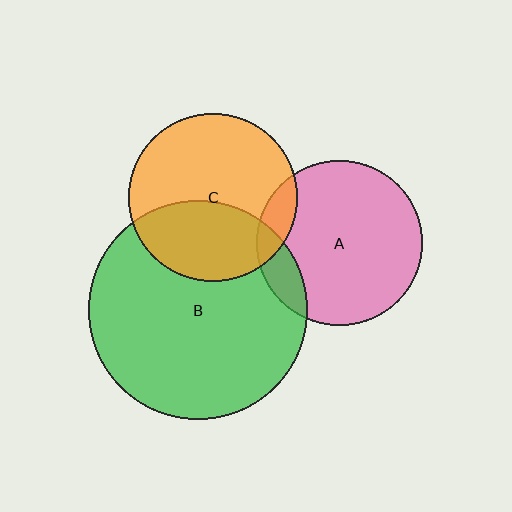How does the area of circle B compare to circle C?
Approximately 1.7 times.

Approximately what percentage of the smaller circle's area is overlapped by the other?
Approximately 10%.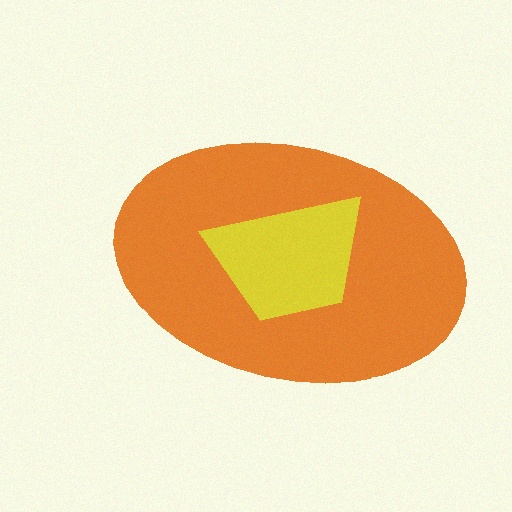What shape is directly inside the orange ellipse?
The yellow trapezoid.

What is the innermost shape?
The yellow trapezoid.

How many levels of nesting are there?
2.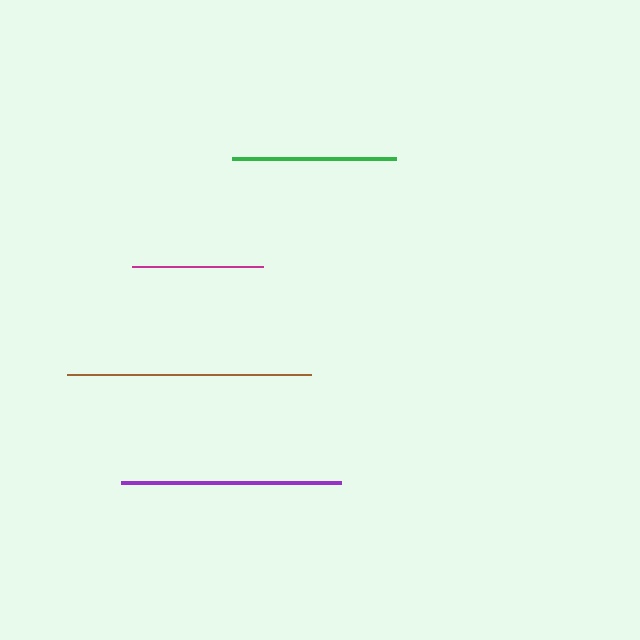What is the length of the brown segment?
The brown segment is approximately 243 pixels long.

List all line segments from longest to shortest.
From longest to shortest: brown, purple, green, magenta.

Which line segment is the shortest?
The magenta line is the shortest at approximately 131 pixels.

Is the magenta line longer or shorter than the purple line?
The purple line is longer than the magenta line.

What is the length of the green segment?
The green segment is approximately 164 pixels long.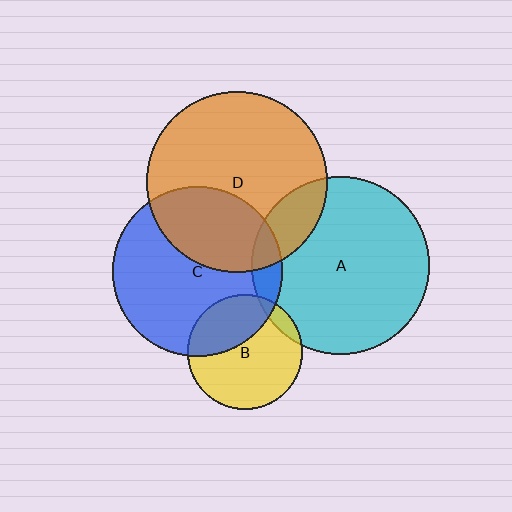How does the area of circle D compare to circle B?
Approximately 2.5 times.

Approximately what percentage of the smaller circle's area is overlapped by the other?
Approximately 35%.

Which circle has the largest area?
Circle D (orange).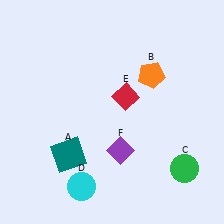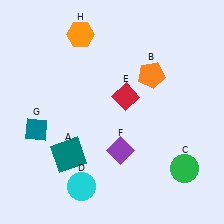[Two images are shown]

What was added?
A teal diamond (G), an orange hexagon (H) were added in Image 2.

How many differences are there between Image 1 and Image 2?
There are 2 differences between the two images.